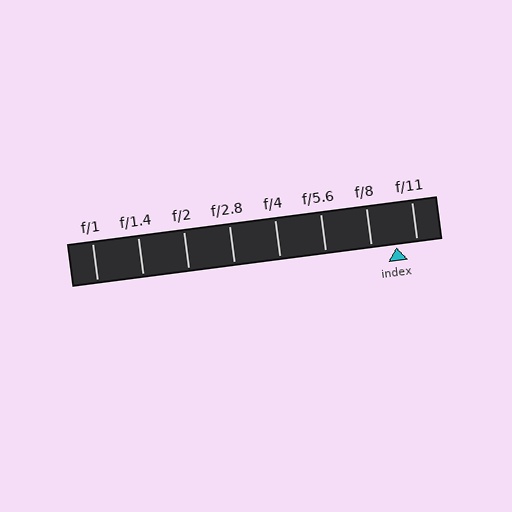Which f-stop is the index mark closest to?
The index mark is closest to f/11.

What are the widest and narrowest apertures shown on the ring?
The widest aperture shown is f/1 and the narrowest is f/11.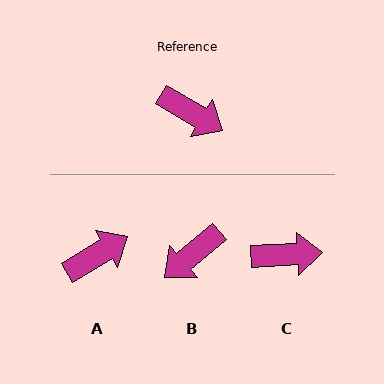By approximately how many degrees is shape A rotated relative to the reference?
Approximately 62 degrees counter-clockwise.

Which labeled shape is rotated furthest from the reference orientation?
B, about 109 degrees away.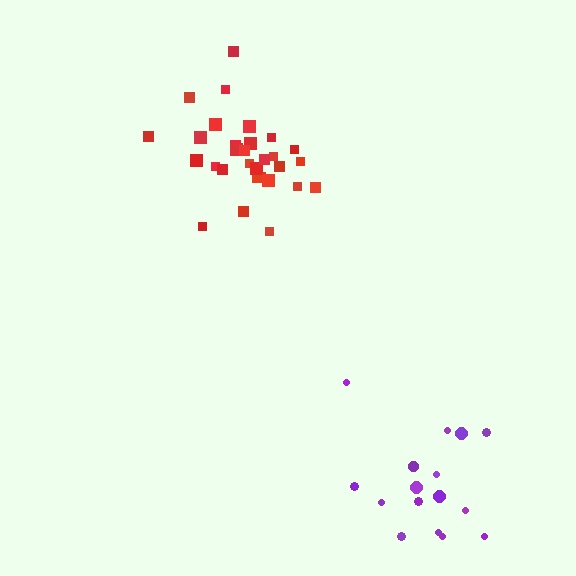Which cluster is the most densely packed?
Red.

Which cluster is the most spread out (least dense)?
Purple.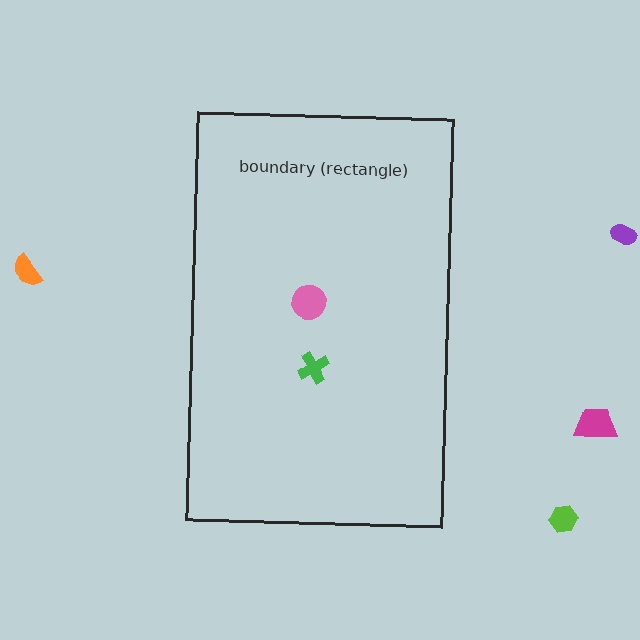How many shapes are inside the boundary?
2 inside, 4 outside.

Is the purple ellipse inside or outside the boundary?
Outside.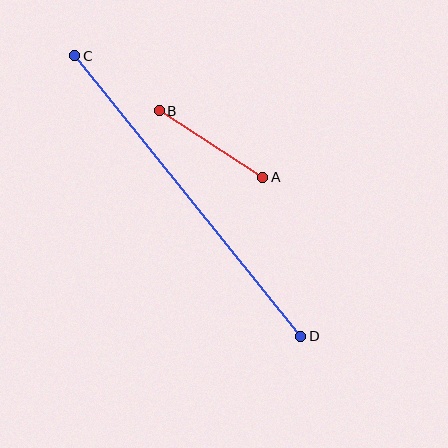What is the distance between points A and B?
The distance is approximately 123 pixels.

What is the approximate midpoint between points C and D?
The midpoint is at approximately (188, 196) pixels.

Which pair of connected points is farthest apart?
Points C and D are farthest apart.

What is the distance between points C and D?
The distance is approximately 360 pixels.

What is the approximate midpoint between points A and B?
The midpoint is at approximately (211, 144) pixels.